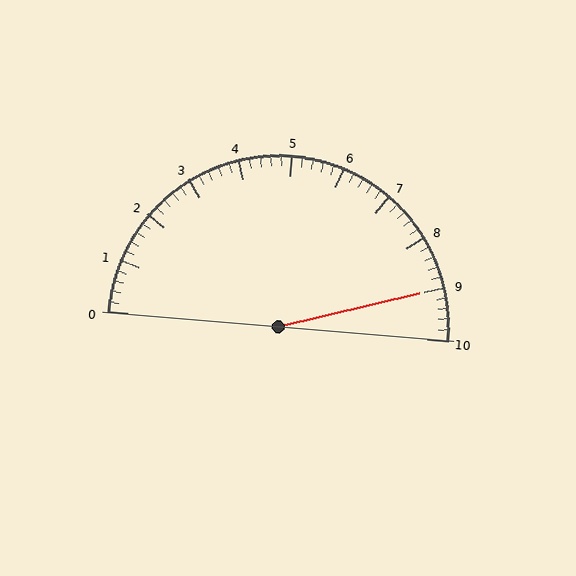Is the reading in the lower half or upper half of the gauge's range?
The reading is in the upper half of the range (0 to 10).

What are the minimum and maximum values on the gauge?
The gauge ranges from 0 to 10.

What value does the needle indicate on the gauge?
The needle indicates approximately 9.0.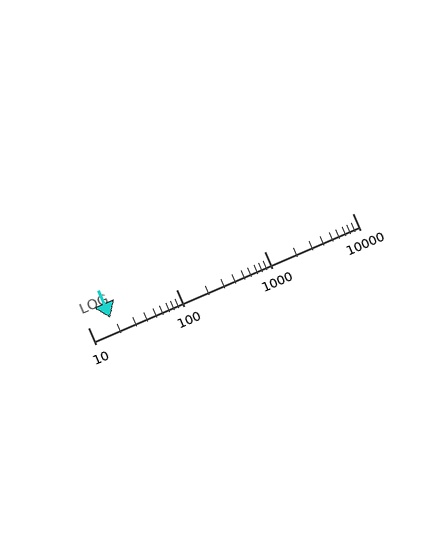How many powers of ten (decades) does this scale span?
The scale spans 3 decades, from 10 to 10000.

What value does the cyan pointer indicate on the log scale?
The pointer indicates approximately 18.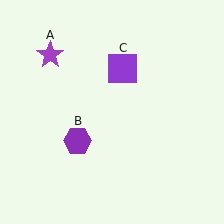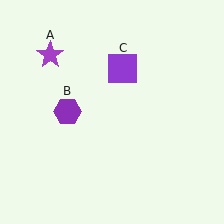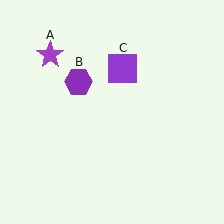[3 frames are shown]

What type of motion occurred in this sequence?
The purple hexagon (object B) rotated clockwise around the center of the scene.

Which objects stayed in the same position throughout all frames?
Purple star (object A) and purple square (object C) remained stationary.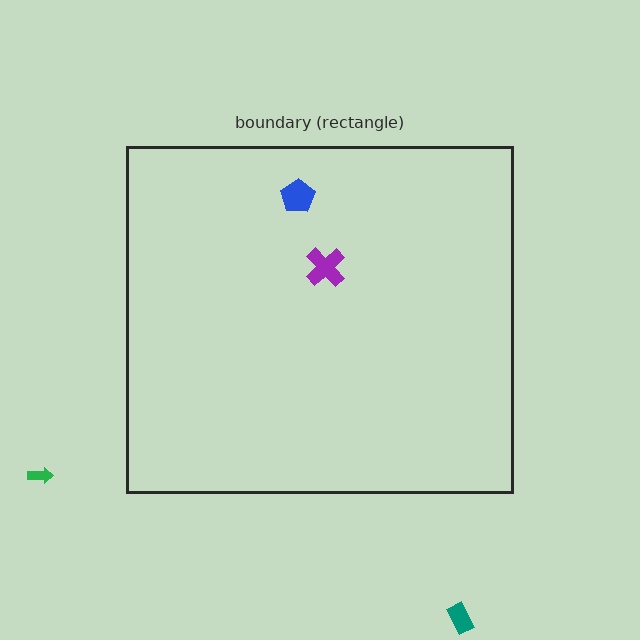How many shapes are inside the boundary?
2 inside, 2 outside.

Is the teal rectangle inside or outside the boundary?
Outside.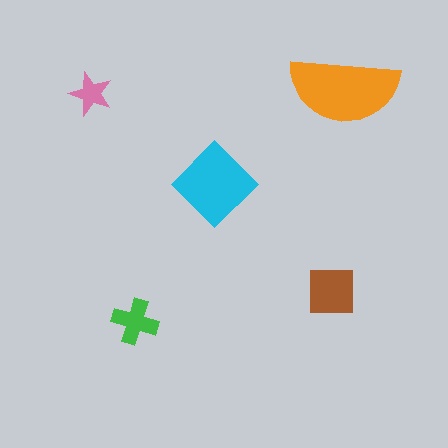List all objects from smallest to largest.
The pink star, the green cross, the brown square, the cyan diamond, the orange semicircle.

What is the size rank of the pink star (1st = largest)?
5th.